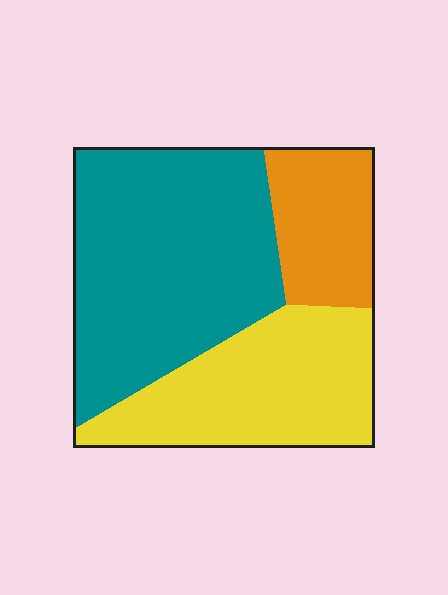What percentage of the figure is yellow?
Yellow takes up between a quarter and a half of the figure.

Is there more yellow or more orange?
Yellow.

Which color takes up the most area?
Teal, at roughly 50%.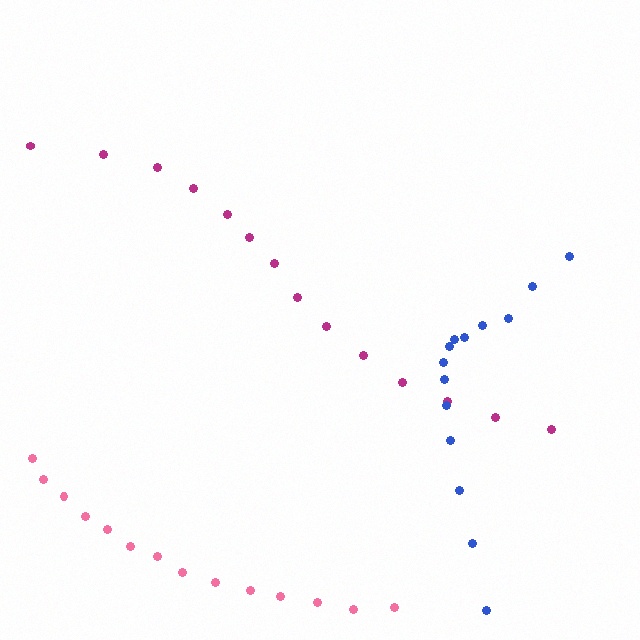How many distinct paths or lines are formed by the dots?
There are 3 distinct paths.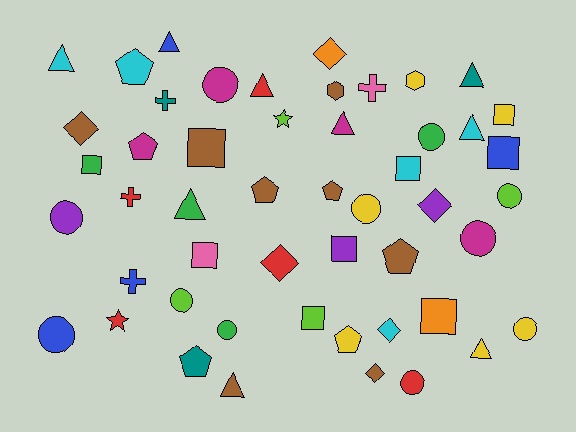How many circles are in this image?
There are 11 circles.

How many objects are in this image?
There are 50 objects.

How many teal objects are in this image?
There are 3 teal objects.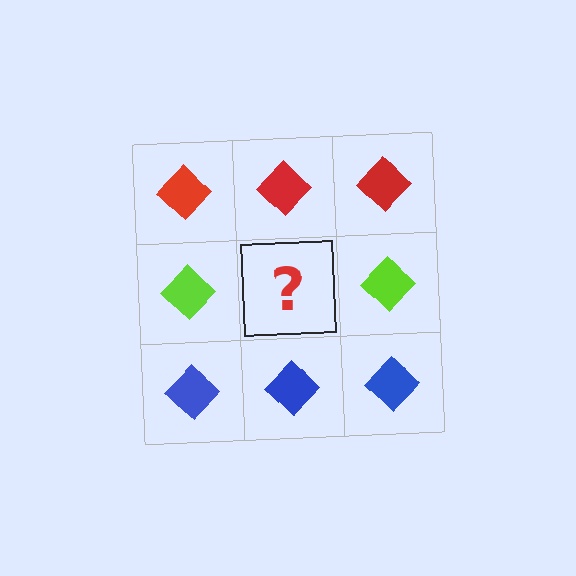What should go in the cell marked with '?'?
The missing cell should contain a lime diamond.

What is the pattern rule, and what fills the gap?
The rule is that each row has a consistent color. The gap should be filled with a lime diamond.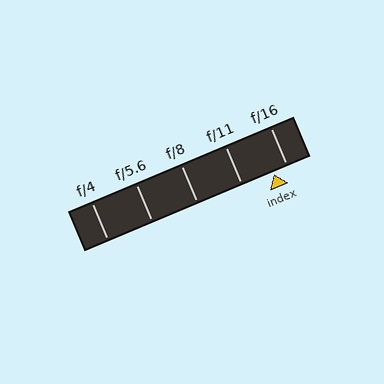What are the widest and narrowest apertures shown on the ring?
The widest aperture shown is f/4 and the narrowest is f/16.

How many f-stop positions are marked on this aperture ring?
There are 5 f-stop positions marked.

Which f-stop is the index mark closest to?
The index mark is closest to f/16.